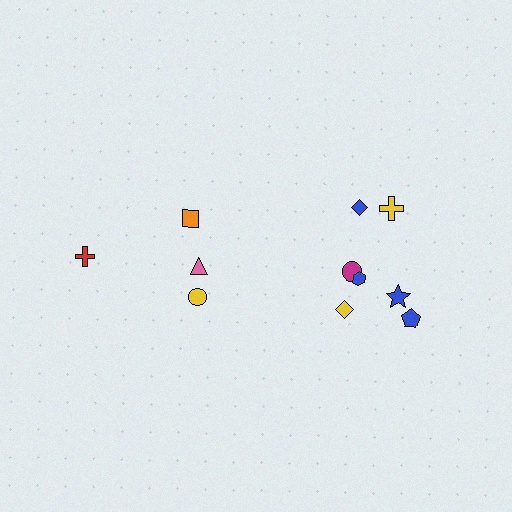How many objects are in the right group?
There are 7 objects.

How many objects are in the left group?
There are 4 objects.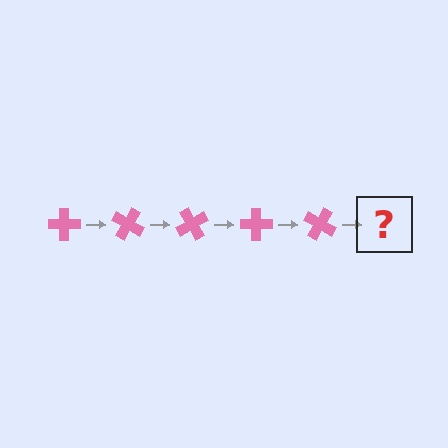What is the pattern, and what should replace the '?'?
The pattern is that the cross rotates 30 degrees each step. The '?' should be a pink cross rotated 150 degrees.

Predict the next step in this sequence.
The next step is a pink cross rotated 150 degrees.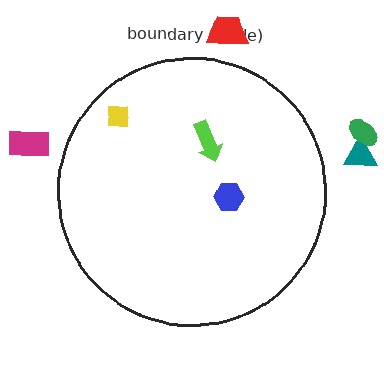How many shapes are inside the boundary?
3 inside, 4 outside.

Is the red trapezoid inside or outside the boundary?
Outside.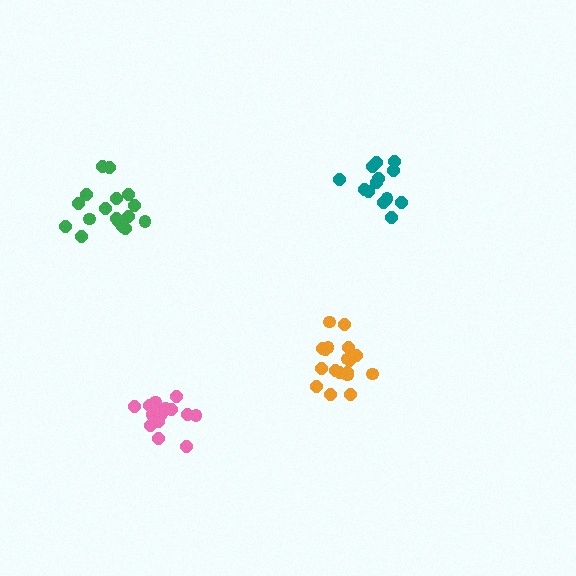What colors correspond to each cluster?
The clusters are colored: teal, green, orange, pink.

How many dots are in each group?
Group 1: 13 dots, Group 2: 17 dots, Group 3: 18 dots, Group 4: 15 dots (63 total).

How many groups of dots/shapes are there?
There are 4 groups.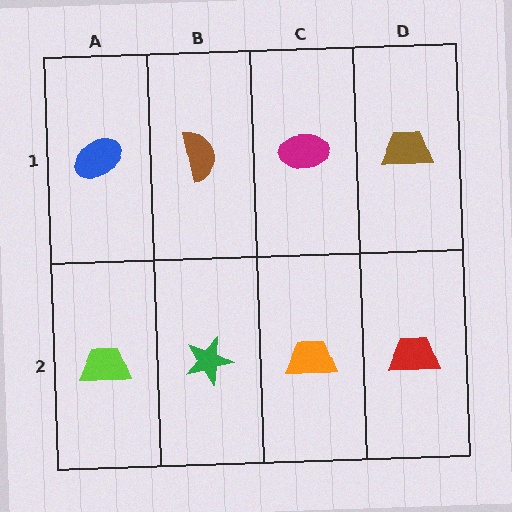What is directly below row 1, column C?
An orange trapezoid.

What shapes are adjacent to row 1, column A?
A lime trapezoid (row 2, column A), a brown semicircle (row 1, column B).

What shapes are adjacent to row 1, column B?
A green star (row 2, column B), a blue ellipse (row 1, column A), a magenta ellipse (row 1, column C).